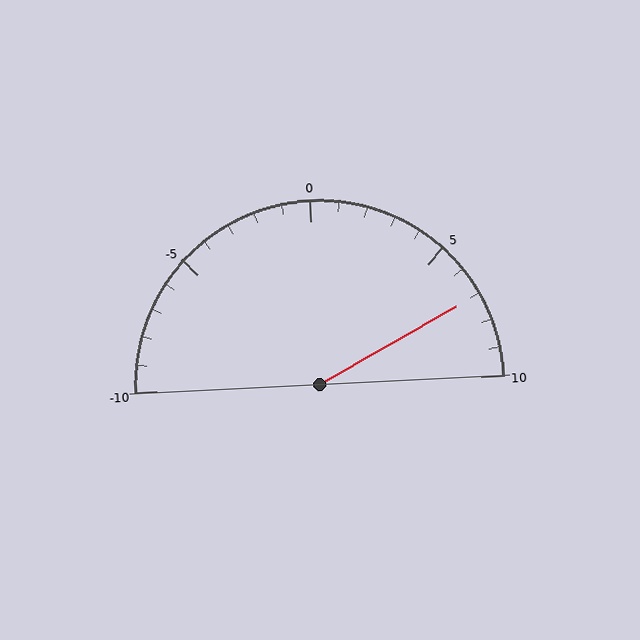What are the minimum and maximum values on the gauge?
The gauge ranges from -10 to 10.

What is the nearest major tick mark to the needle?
The nearest major tick mark is 5.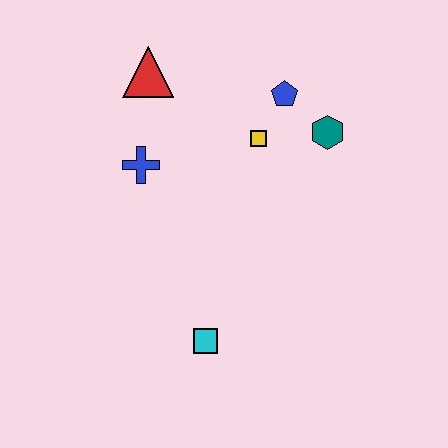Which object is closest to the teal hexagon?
The blue pentagon is closest to the teal hexagon.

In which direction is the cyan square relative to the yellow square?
The cyan square is below the yellow square.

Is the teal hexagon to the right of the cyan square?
Yes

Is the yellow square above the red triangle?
No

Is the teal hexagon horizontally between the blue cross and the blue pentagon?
No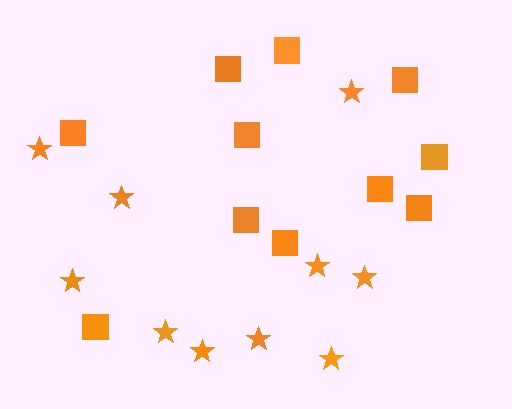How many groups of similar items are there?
There are 2 groups: one group of squares (11) and one group of stars (10).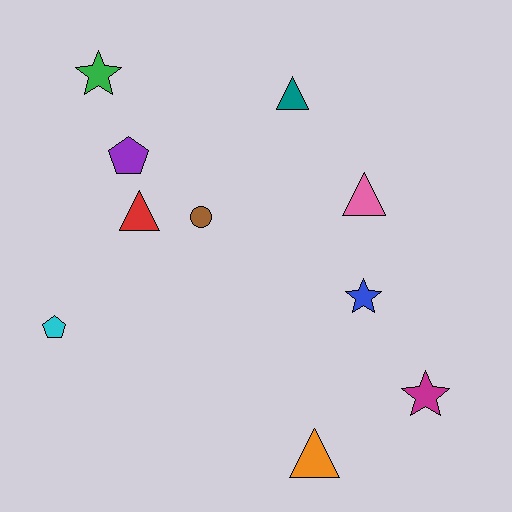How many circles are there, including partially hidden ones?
There is 1 circle.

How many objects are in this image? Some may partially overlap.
There are 10 objects.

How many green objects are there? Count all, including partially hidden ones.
There is 1 green object.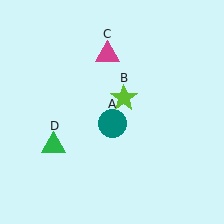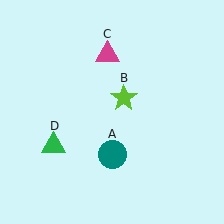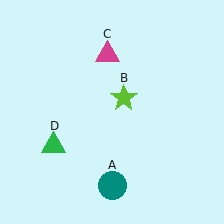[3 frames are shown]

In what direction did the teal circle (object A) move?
The teal circle (object A) moved down.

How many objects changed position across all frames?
1 object changed position: teal circle (object A).